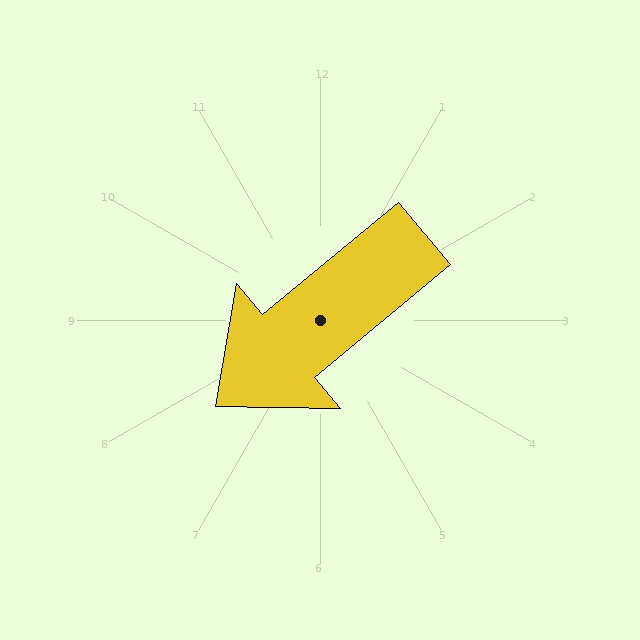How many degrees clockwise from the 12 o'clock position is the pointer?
Approximately 230 degrees.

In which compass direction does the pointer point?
Southwest.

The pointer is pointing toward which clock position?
Roughly 8 o'clock.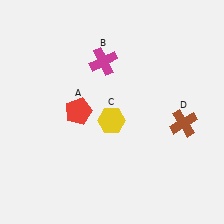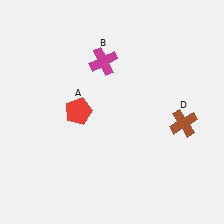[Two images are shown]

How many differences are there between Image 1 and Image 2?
There is 1 difference between the two images.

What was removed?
The yellow hexagon (C) was removed in Image 2.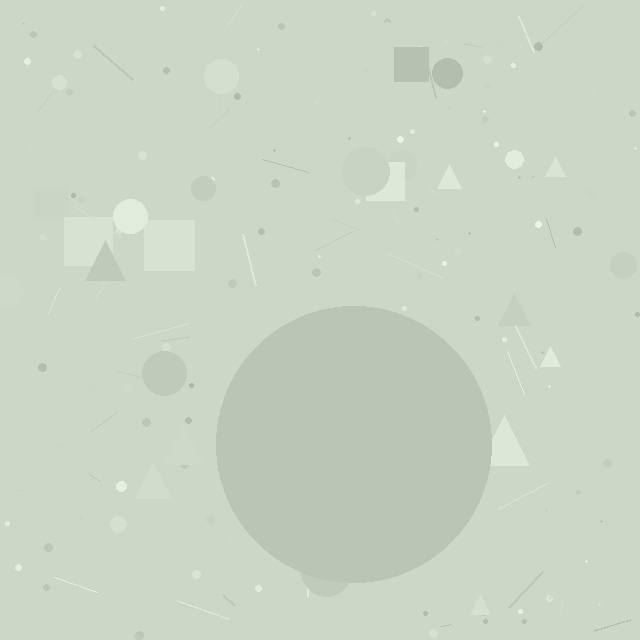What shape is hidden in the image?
A circle is hidden in the image.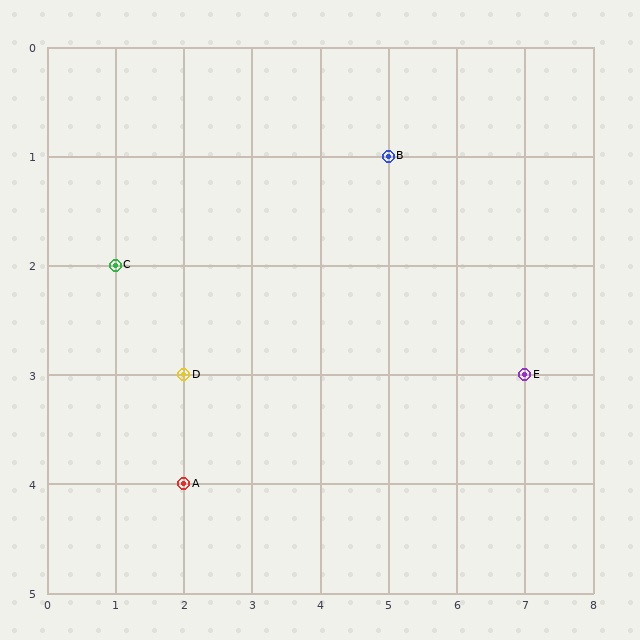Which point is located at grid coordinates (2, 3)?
Point D is at (2, 3).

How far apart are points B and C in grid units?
Points B and C are 4 columns and 1 row apart (about 4.1 grid units diagonally).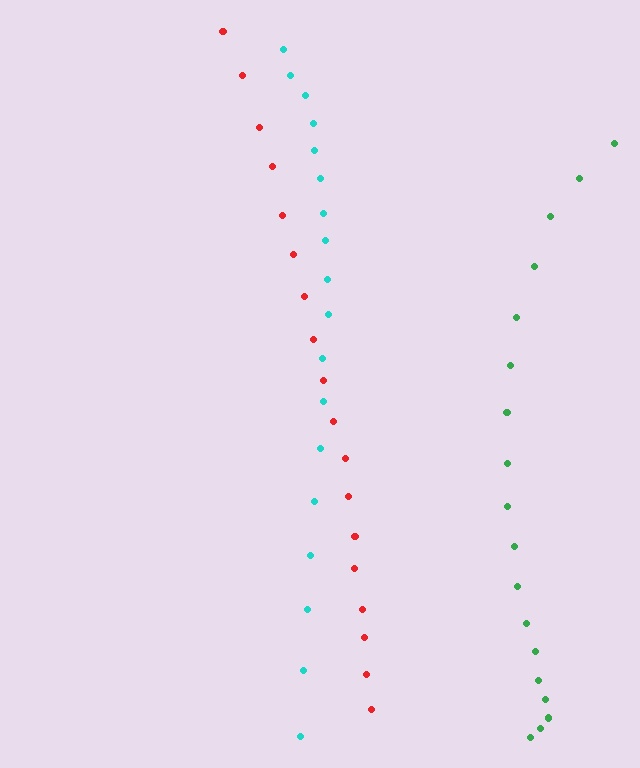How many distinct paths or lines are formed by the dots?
There are 3 distinct paths.